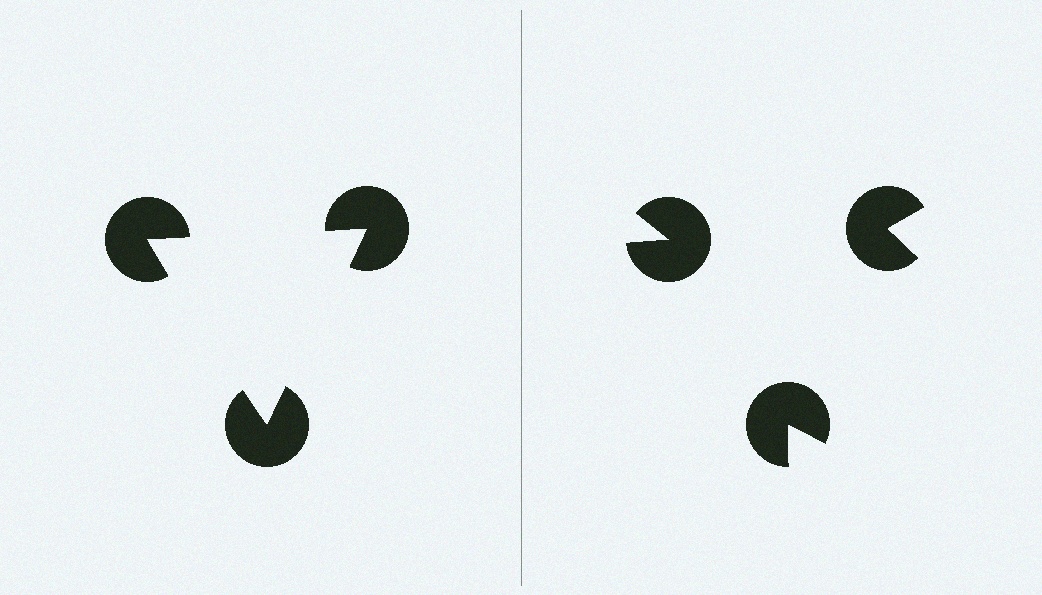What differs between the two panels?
The pac-man discs are positioned identically on both sides; only the wedge orientations differ. On the left they align to a triangle; on the right they are misaligned.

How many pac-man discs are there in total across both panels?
6 — 3 on each side.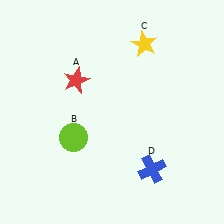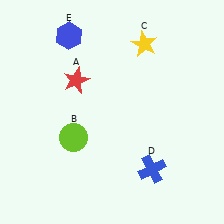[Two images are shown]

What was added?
A blue hexagon (E) was added in Image 2.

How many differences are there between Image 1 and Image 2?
There is 1 difference between the two images.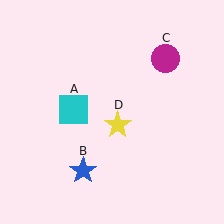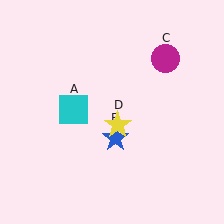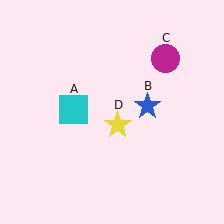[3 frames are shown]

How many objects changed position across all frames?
1 object changed position: blue star (object B).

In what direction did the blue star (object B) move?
The blue star (object B) moved up and to the right.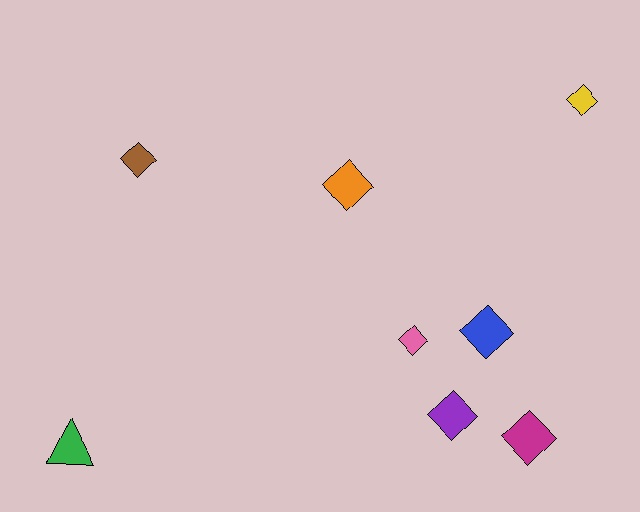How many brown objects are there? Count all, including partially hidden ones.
There is 1 brown object.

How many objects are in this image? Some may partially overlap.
There are 8 objects.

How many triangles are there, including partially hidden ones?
There is 1 triangle.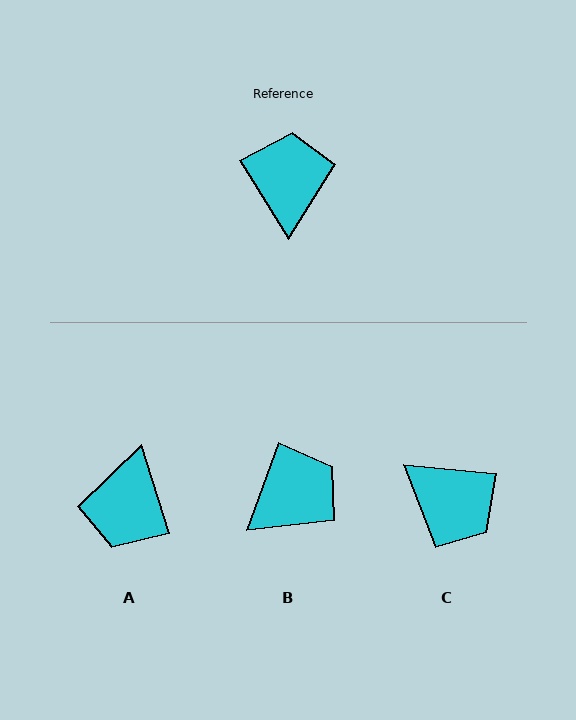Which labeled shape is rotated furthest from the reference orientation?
A, about 166 degrees away.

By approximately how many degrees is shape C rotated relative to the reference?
Approximately 127 degrees clockwise.